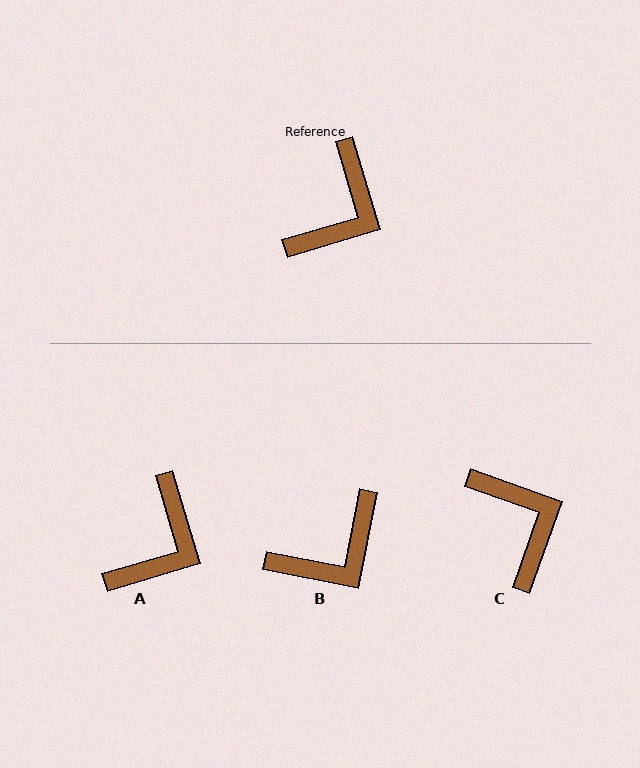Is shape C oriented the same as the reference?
No, it is off by about 54 degrees.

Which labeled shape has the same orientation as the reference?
A.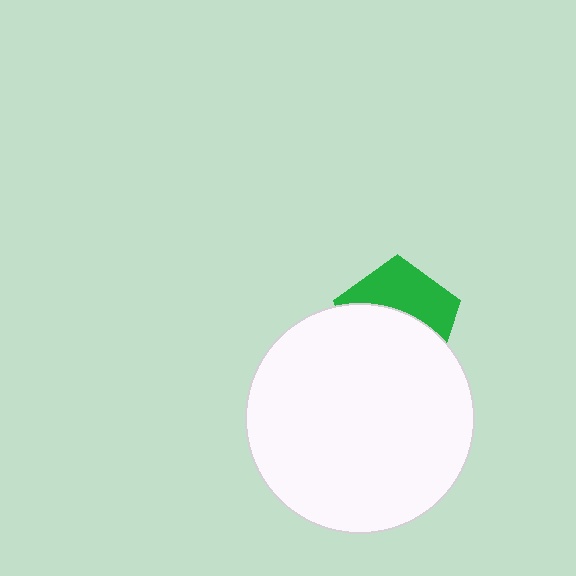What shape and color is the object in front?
The object in front is a white circle.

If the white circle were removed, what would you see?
You would see the complete green pentagon.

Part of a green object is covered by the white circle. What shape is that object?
It is a pentagon.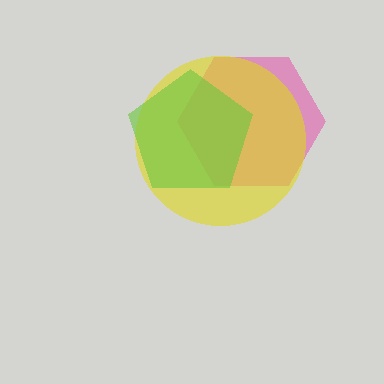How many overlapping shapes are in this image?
There are 3 overlapping shapes in the image.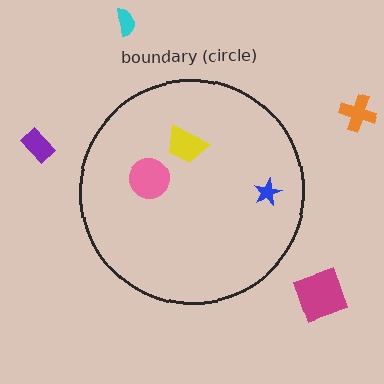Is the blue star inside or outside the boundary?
Inside.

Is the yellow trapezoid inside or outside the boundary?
Inside.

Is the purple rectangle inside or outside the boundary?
Outside.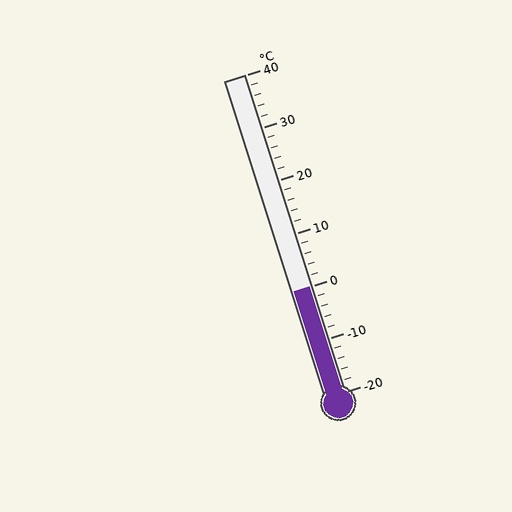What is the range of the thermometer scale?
The thermometer scale ranges from -20°C to 40°C.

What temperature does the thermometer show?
The thermometer shows approximately 0°C.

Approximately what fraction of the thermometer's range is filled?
The thermometer is filled to approximately 35% of its range.